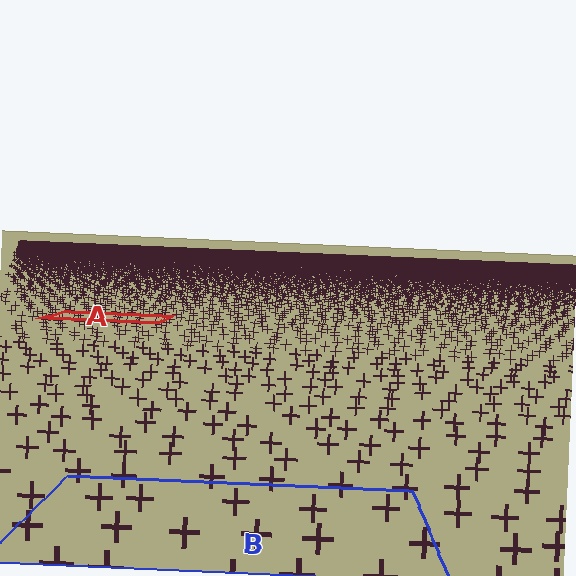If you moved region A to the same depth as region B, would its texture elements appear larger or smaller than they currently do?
They would appear larger. At a closer depth, the same texture elements are projected at a bigger on-screen size.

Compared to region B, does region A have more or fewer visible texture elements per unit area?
Region A has more texture elements per unit area — they are packed more densely because it is farther away.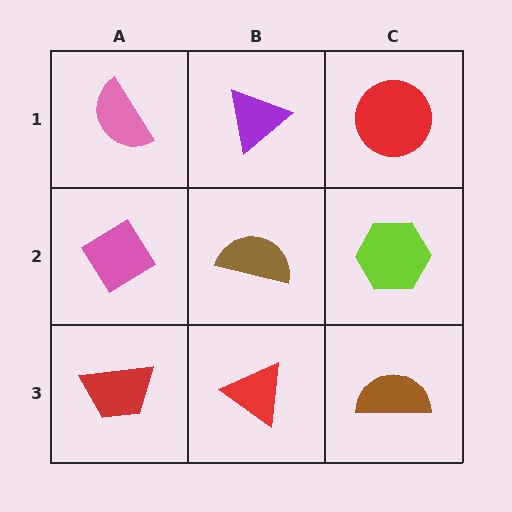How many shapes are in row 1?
3 shapes.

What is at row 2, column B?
A brown semicircle.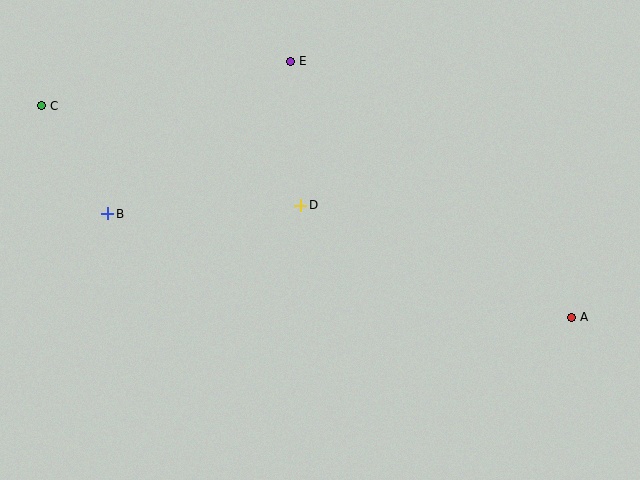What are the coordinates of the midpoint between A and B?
The midpoint between A and B is at (340, 266).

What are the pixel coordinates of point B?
Point B is at (108, 214).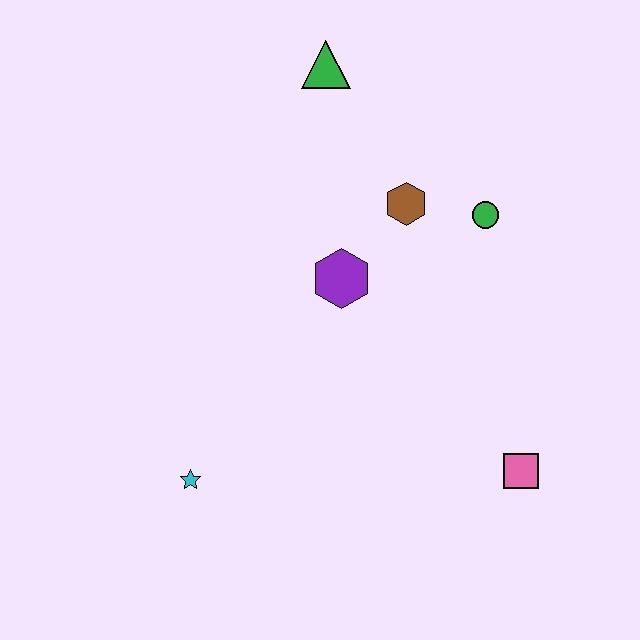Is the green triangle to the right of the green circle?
No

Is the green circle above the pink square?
Yes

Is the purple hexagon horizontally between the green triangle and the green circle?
Yes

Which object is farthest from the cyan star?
The green triangle is farthest from the cyan star.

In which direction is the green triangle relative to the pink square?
The green triangle is above the pink square.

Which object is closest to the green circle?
The brown hexagon is closest to the green circle.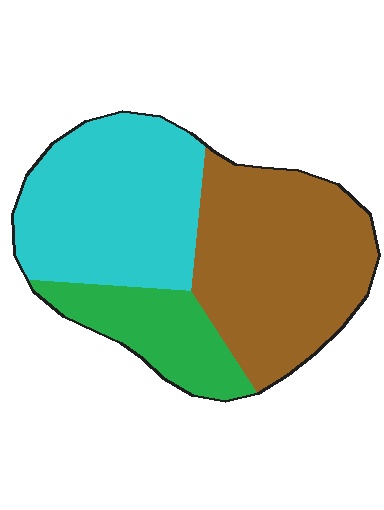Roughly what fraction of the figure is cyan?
Cyan takes up about two fifths (2/5) of the figure.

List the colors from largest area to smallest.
From largest to smallest: brown, cyan, green.